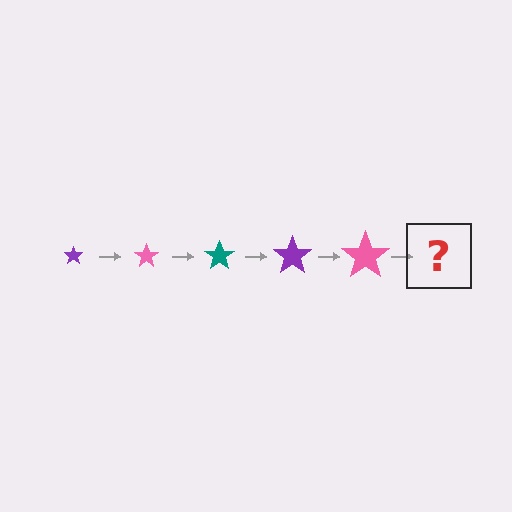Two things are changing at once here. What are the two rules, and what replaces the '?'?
The two rules are that the star grows larger each step and the color cycles through purple, pink, and teal. The '?' should be a teal star, larger than the previous one.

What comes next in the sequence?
The next element should be a teal star, larger than the previous one.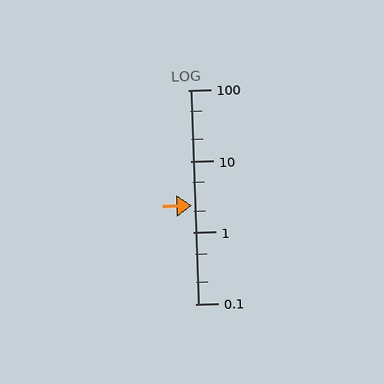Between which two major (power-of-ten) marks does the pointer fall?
The pointer is between 1 and 10.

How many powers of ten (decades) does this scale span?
The scale spans 3 decades, from 0.1 to 100.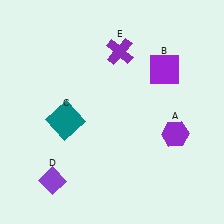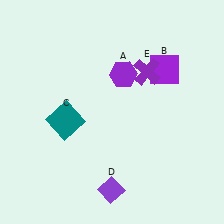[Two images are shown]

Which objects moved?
The objects that moved are: the purple hexagon (A), the purple diamond (D), the purple cross (E).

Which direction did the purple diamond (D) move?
The purple diamond (D) moved right.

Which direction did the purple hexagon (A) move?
The purple hexagon (A) moved up.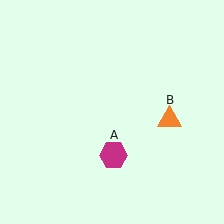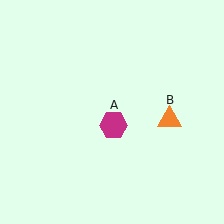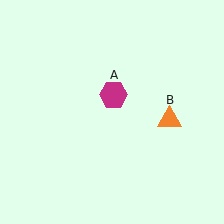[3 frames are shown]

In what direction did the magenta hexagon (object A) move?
The magenta hexagon (object A) moved up.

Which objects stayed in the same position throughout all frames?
Orange triangle (object B) remained stationary.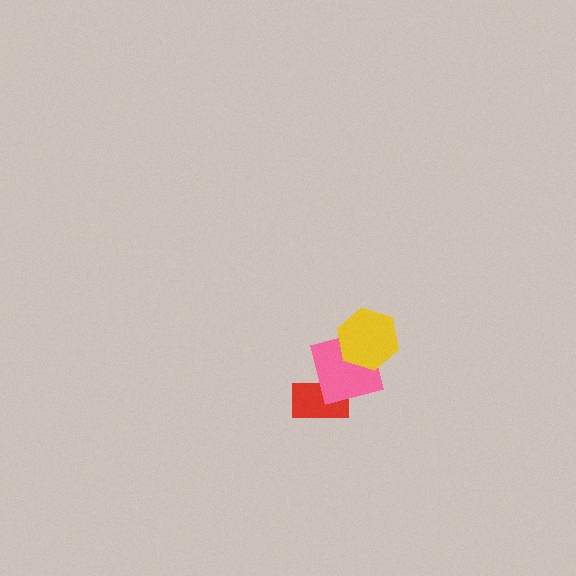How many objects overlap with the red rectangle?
1 object overlaps with the red rectangle.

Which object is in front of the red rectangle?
The pink square is in front of the red rectangle.